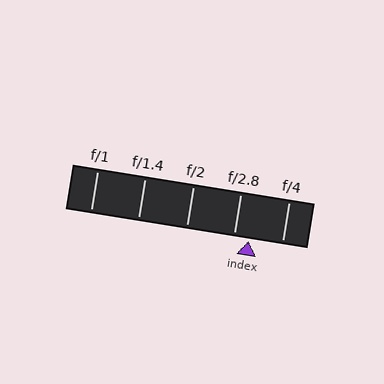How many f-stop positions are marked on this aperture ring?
There are 5 f-stop positions marked.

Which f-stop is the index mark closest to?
The index mark is closest to f/2.8.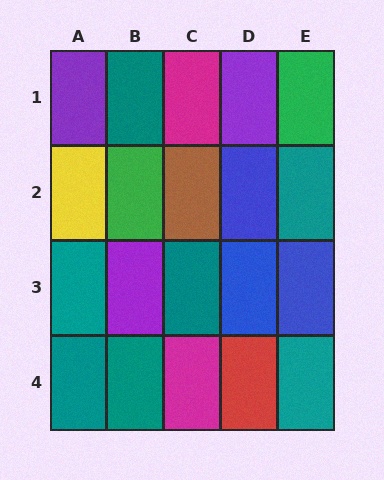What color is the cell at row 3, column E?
Blue.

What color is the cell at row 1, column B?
Teal.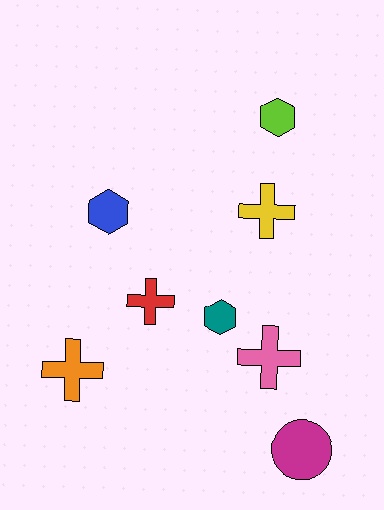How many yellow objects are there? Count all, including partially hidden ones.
There is 1 yellow object.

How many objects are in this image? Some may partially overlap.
There are 8 objects.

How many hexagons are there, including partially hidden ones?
There are 3 hexagons.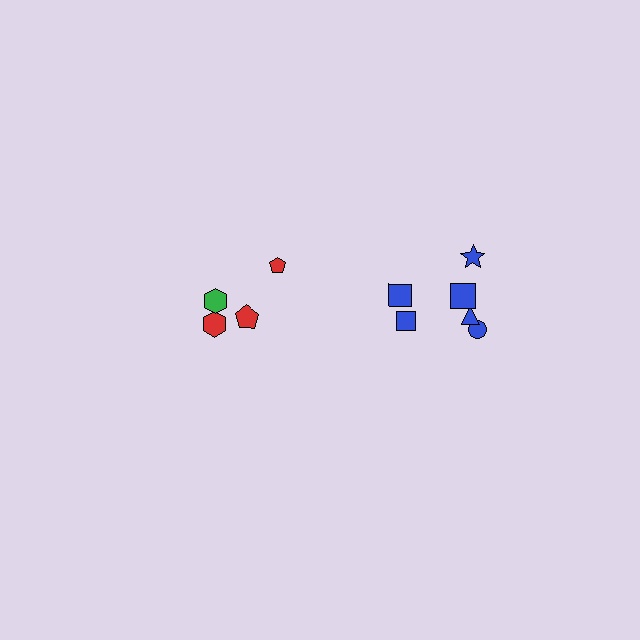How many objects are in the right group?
There are 6 objects.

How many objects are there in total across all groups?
There are 10 objects.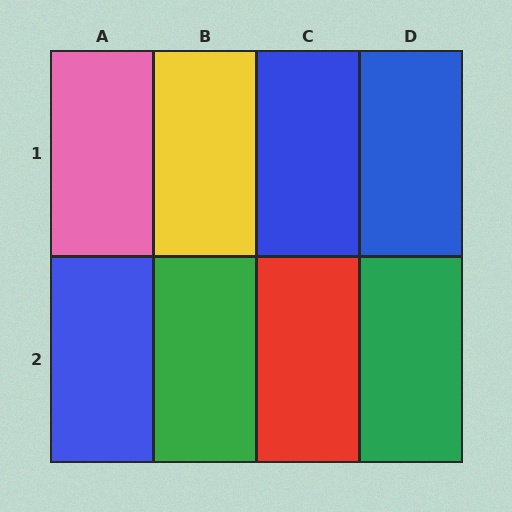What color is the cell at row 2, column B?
Green.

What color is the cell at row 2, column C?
Red.